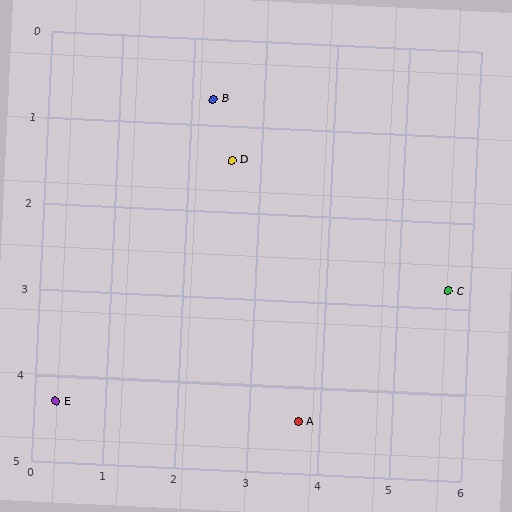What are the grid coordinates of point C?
Point C is at approximately (5.7, 2.8).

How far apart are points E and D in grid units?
Points E and D are about 3.7 grid units apart.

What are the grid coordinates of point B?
Point B is at approximately (2.3, 0.7).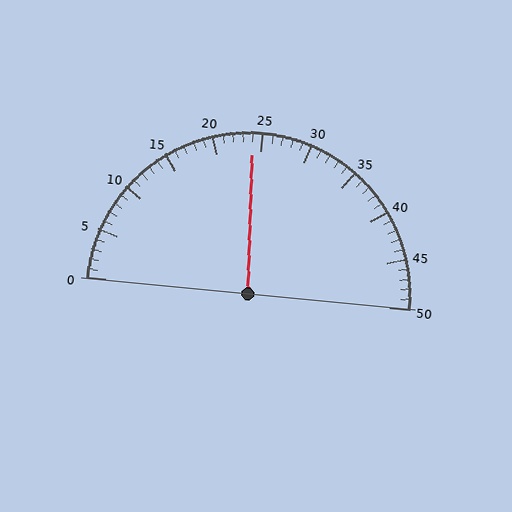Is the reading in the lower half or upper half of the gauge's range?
The reading is in the lower half of the range (0 to 50).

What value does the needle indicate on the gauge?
The needle indicates approximately 24.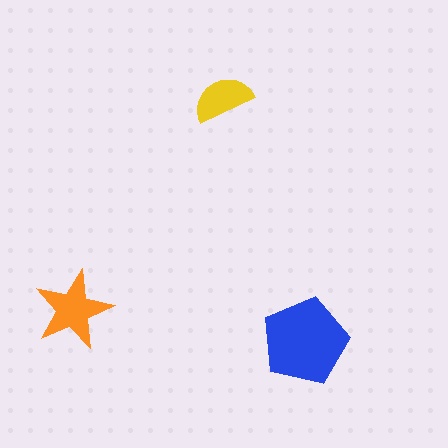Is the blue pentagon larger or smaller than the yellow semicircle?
Larger.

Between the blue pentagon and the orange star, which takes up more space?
The blue pentagon.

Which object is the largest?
The blue pentagon.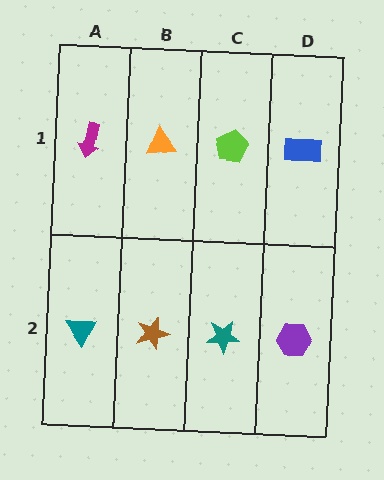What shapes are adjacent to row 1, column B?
A brown star (row 2, column B), a magenta arrow (row 1, column A), a lime pentagon (row 1, column C).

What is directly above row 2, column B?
An orange triangle.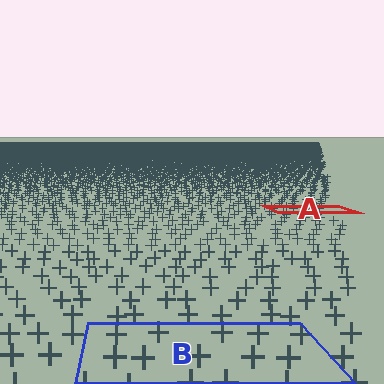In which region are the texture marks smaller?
The texture marks are smaller in region A, because it is farther away.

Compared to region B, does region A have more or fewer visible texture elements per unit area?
Region A has more texture elements per unit area — they are packed more densely because it is farther away.